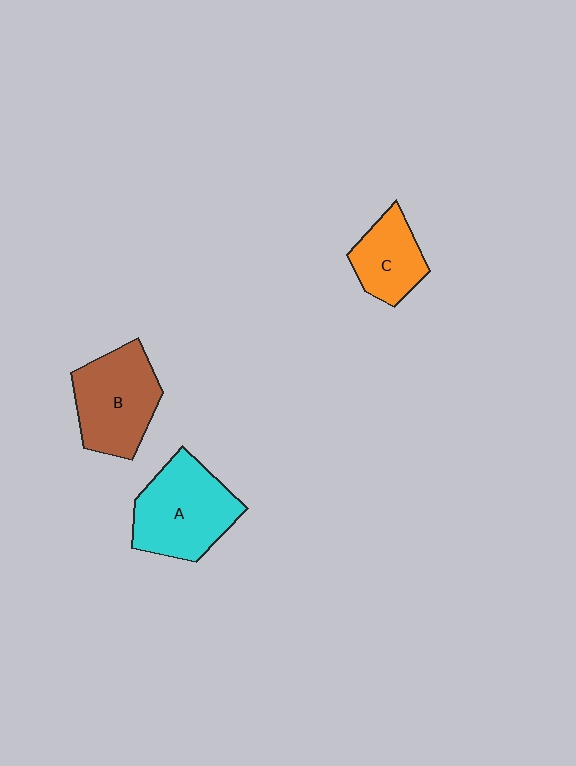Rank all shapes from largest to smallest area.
From largest to smallest: A (cyan), B (brown), C (orange).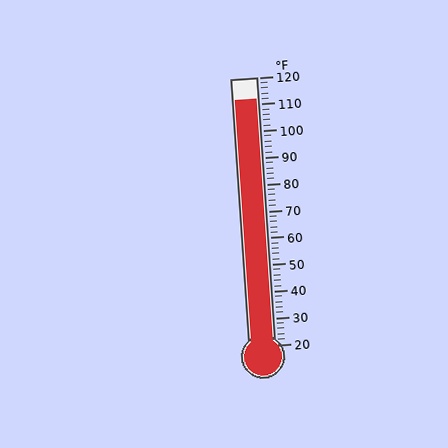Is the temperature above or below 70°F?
The temperature is above 70°F.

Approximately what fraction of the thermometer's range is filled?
The thermometer is filled to approximately 90% of its range.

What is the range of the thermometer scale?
The thermometer scale ranges from 20°F to 120°F.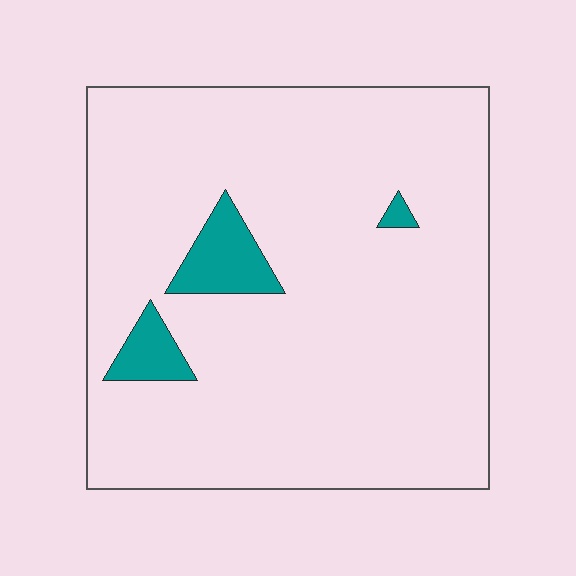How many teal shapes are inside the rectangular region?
3.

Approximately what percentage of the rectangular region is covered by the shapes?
Approximately 5%.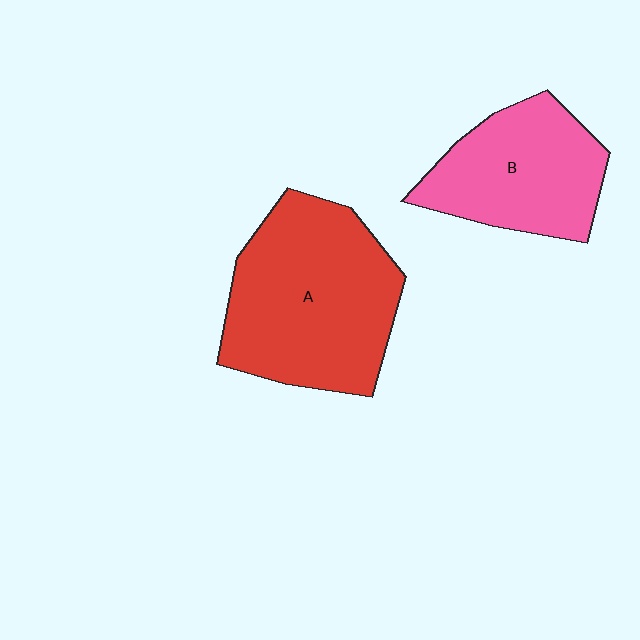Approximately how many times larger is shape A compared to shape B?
Approximately 1.4 times.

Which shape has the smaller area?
Shape B (pink).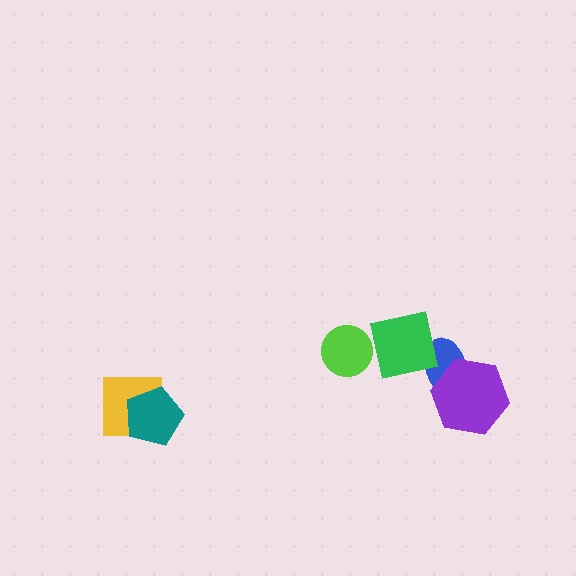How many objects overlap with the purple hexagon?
1 object overlaps with the purple hexagon.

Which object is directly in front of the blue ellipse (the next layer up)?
The purple hexagon is directly in front of the blue ellipse.